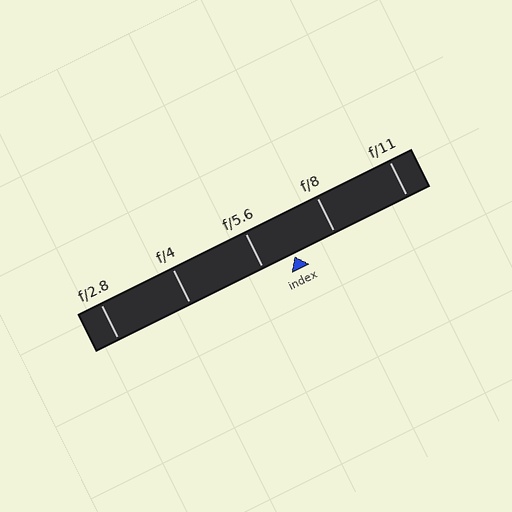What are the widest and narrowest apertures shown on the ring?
The widest aperture shown is f/2.8 and the narrowest is f/11.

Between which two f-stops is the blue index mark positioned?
The index mark is between f/5.6 and f/8.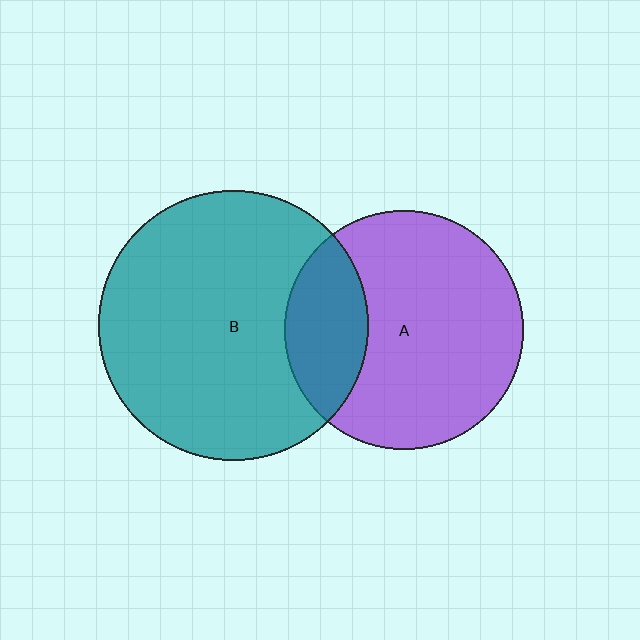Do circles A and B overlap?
Yes.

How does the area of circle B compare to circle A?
Approximately 1.3 times.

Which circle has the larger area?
Circle B (teal).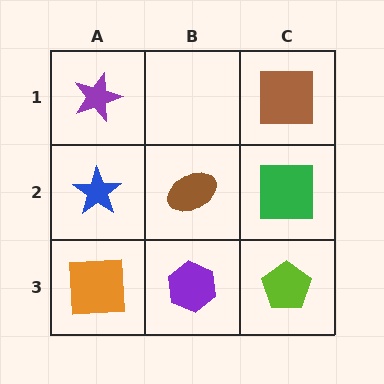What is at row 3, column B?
A purple hexagon.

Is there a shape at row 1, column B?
No, that cell is empty.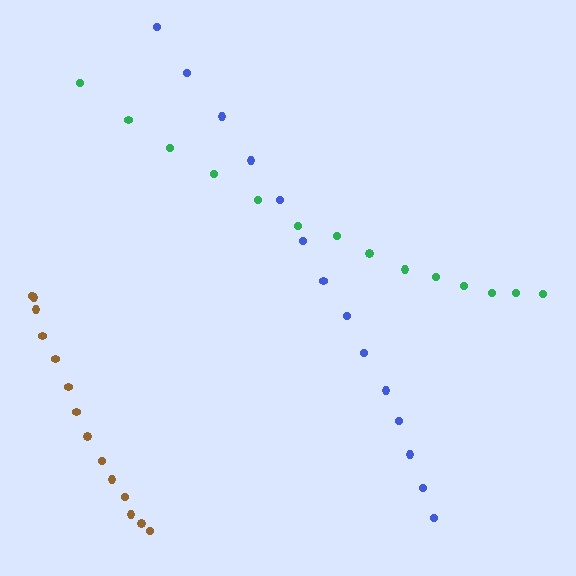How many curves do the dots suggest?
There are 3 distinct paths.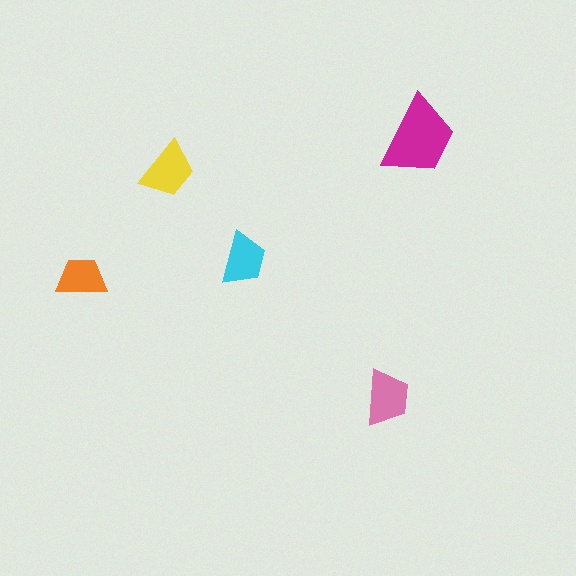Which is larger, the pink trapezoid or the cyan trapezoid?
The pink one.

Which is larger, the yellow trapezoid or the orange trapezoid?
The yellow one.